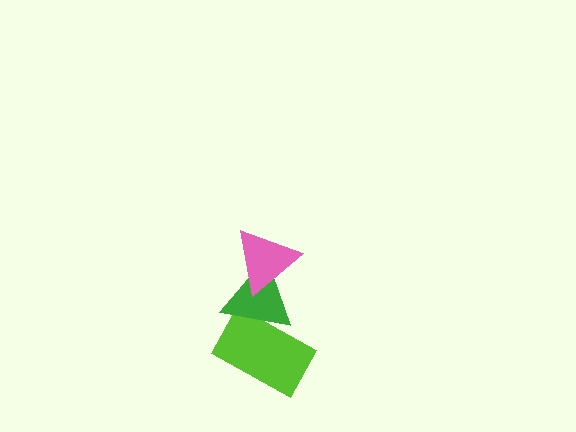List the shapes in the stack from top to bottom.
From top to bottom: the pink triangle, the green triangle, the lime rectangle.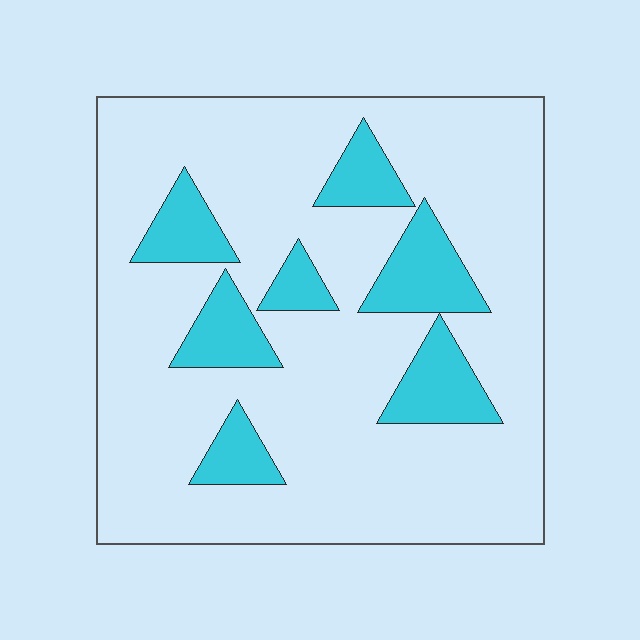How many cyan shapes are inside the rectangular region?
7.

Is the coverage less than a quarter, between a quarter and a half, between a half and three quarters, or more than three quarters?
Less than a quarter.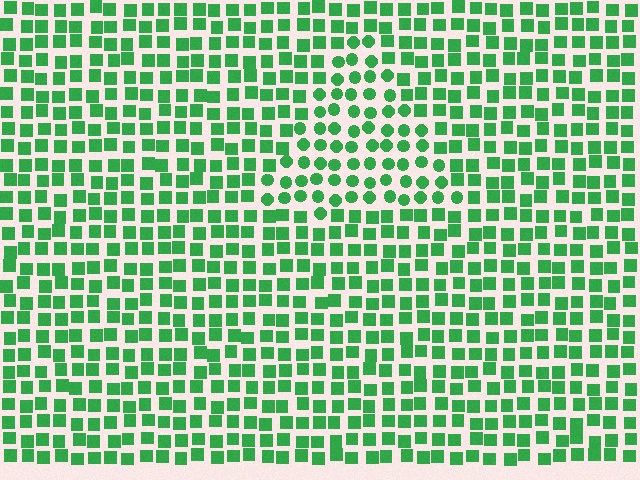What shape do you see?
I see a triangle.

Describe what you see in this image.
The image is filled with small green elements arranged in a uniform grid. A triangle-shaped region contains circles, while the surrounding area contains squares. The boundary is defined purely by the change in element shape.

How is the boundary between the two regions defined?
The boundary is defined by a change in element shape: circles inside vs. squares outside. All elements share the same color and spacing.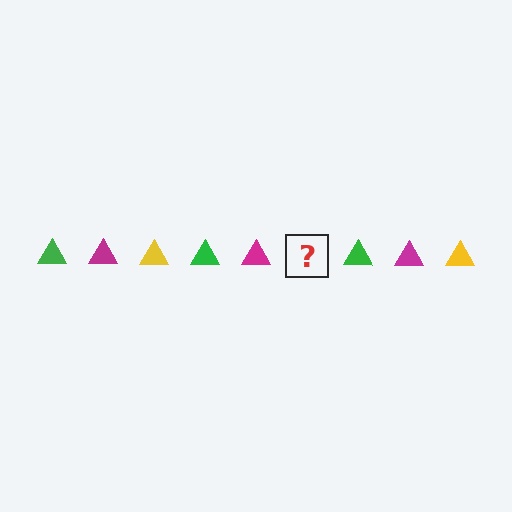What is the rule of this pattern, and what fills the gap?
The rule is that the pattern cycles through green, magenta, yellow triangles. The gap should be filled with a yellow triangle.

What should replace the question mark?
The question mark should be replaced with a yellow triangle.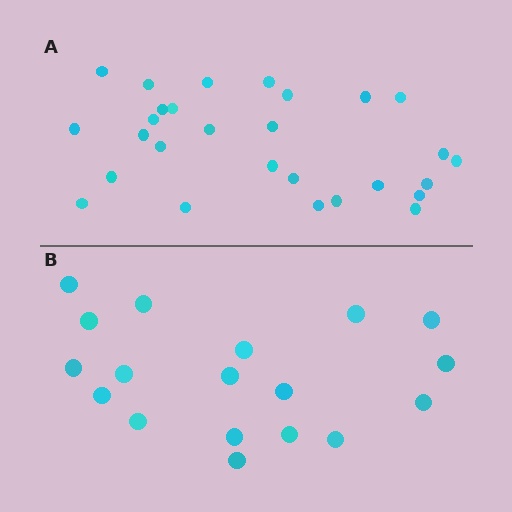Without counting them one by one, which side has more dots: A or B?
Region A (the top region) has more dots.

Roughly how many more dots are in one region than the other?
Region A has roughly 10 or so more dots than region B.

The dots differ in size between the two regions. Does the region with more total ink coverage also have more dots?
No. Region B has more total ink coverage because its dots are larger, but region A actually contains more individual dots. Total area can be misleading — the number of items is what matters here.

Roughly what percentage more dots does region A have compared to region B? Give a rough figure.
About 55% more.